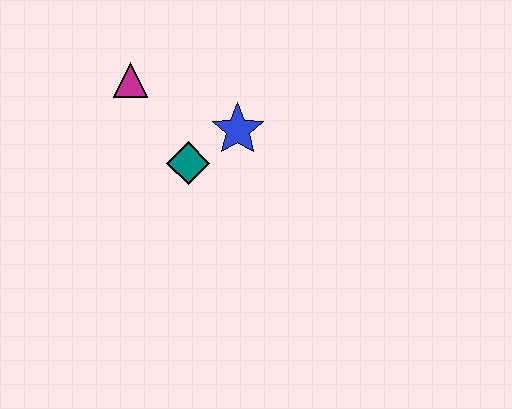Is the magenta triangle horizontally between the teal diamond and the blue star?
No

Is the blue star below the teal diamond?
No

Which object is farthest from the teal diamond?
The magenta triangle is farthest from the teal diamond.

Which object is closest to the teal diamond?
The blue star is closest to the teal diamond.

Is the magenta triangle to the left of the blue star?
Yes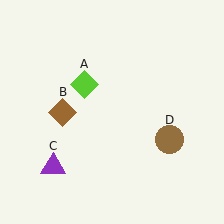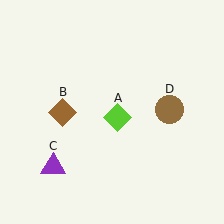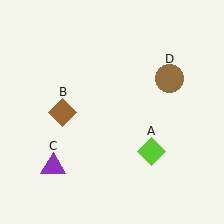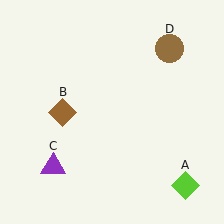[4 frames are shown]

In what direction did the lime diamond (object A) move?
The lime diamond (object A) moved down and to the right.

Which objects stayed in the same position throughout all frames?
Brown diamond (object B) and purple triangle (object C) remained stationary.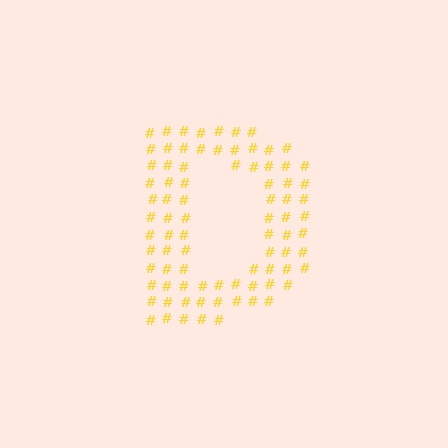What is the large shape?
The large shape is the letter D.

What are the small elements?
The small elements are hash symbols.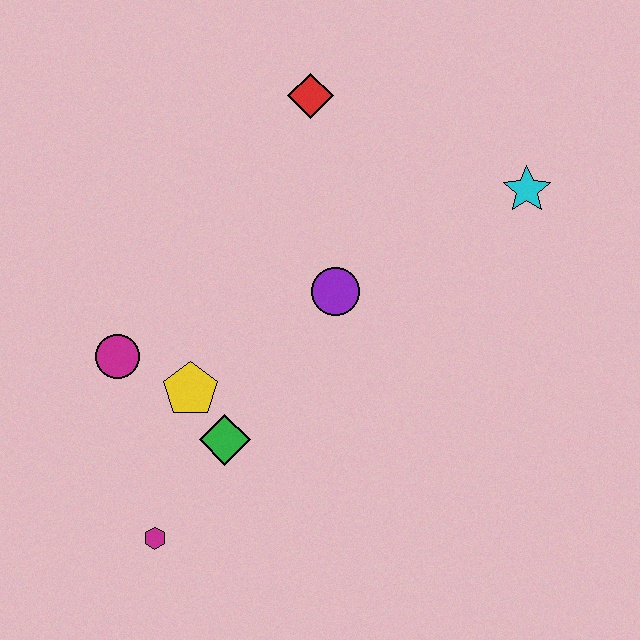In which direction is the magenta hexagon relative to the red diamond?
The magenta hexagon is below the red diamond.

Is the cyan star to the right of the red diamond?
Yes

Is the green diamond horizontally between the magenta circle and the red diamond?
Yes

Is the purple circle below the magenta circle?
No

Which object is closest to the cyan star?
The purple circle is closest to the cyan star.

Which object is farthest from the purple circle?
The magenta hexagon is farthest from the purple circle.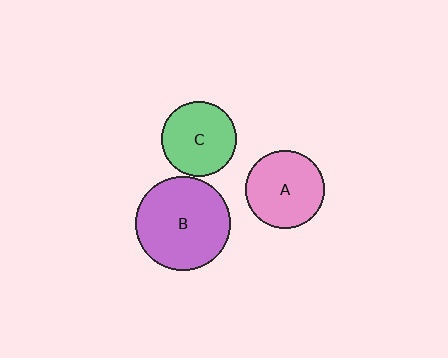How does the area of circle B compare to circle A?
Approximately 1.5 times.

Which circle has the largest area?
Circle B (purple).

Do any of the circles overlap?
No, none of the circles overlap.